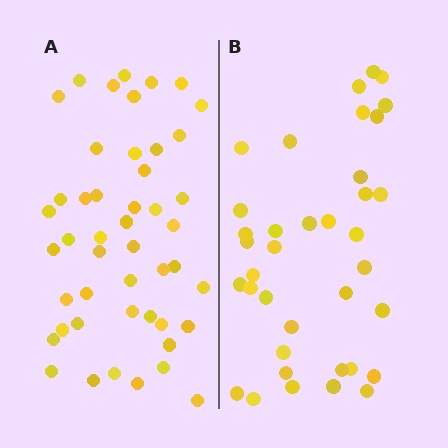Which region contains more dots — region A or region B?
Region A (the left region) has more dots.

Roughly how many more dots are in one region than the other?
Region A has roughly 10 or so more dots than region B.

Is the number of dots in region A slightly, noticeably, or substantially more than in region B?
Region A has noticeably more, but not dramatically so. The ratio is roughly 1.3 to 1.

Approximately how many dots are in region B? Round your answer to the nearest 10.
About 40 dots. (The exact count is 37, which rounds to 40.)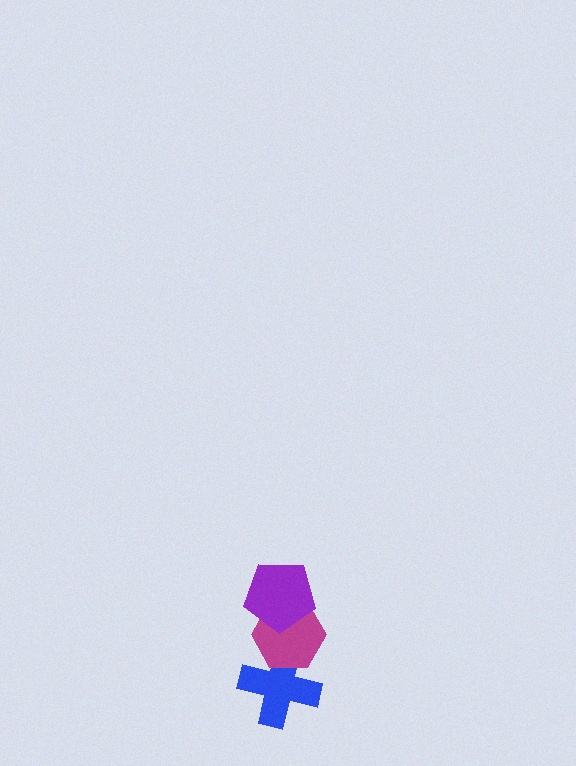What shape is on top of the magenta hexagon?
The purple pentagon is on top of the magenta hexagon.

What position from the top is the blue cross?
The blue cross is 3rd from the top.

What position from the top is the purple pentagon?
The purple pentagon is 1st from the top.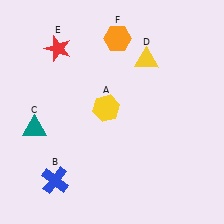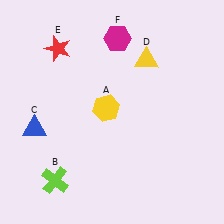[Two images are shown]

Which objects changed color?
B changed from blue to lime. C changed from teal to blue. F changed from orange to magenta.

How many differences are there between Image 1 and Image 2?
There are 3 differences between the two images.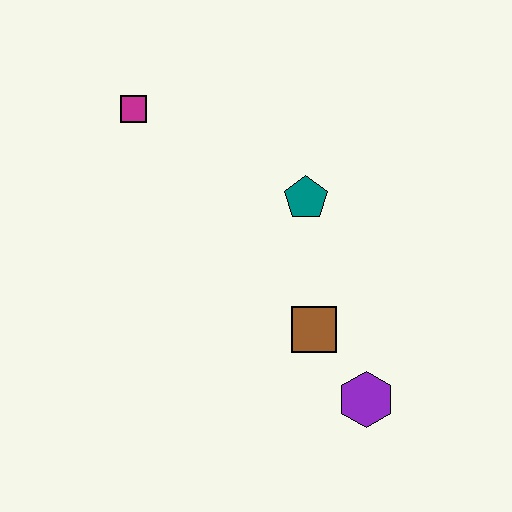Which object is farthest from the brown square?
The magenta square is farthest from the brown square.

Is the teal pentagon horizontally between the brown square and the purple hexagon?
No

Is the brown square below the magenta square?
Yes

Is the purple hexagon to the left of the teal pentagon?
No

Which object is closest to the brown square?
The purple hexagon is closest to the brown square.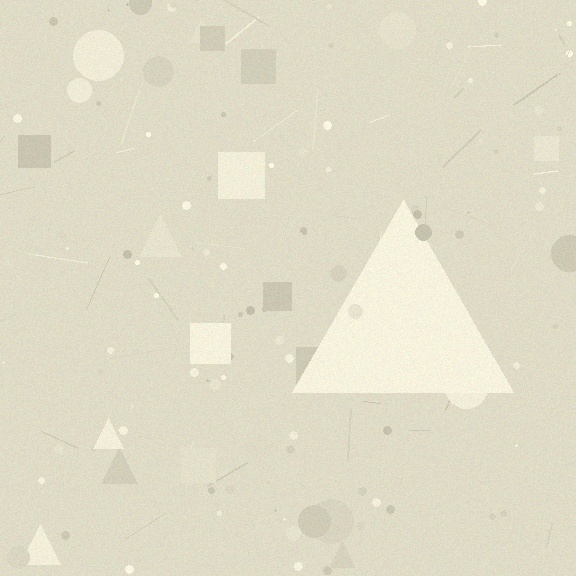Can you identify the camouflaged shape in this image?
The camouflaged shape is a triangle.